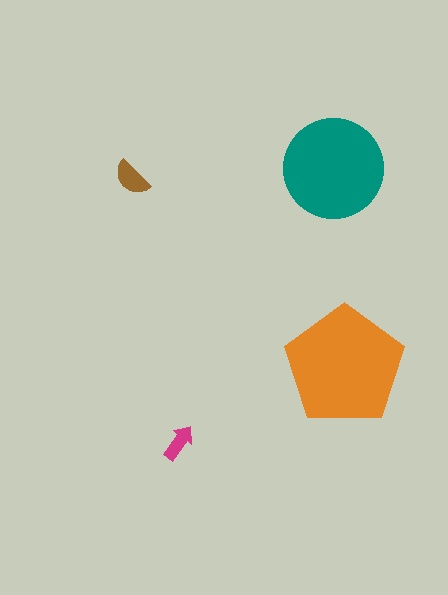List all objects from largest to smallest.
The orange pentagon, the teal circle, the brown semicircle, the magenta arrow.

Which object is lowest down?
The magenta arrow is bottommost.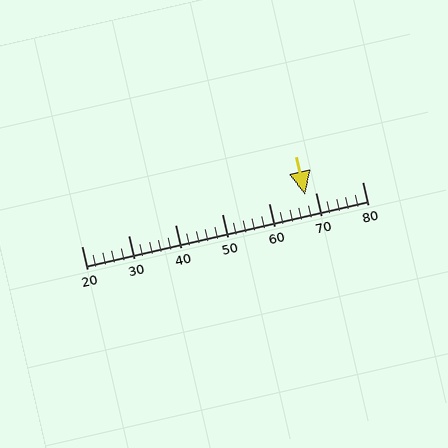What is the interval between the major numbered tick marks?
The major tick marks are spaced 10 units apart.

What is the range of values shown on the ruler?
The ruler shows values from 20 to 80.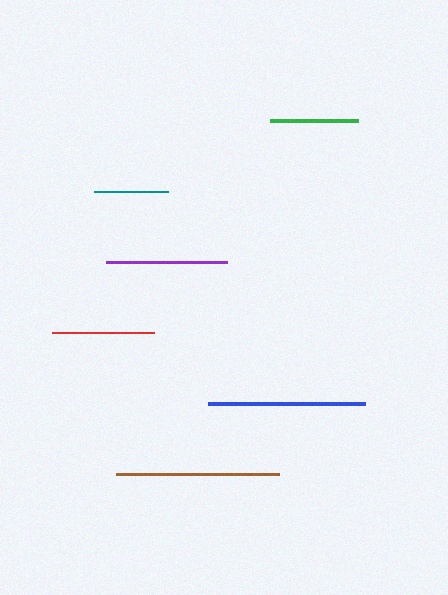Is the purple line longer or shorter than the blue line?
The blue line is longer than the purple line.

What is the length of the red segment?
The red segment is approximately 102 pixels long.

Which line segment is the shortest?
The teal line is the shortest at approximately 74 pixels.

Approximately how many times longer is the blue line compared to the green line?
The blue line is approximately 1.8 times the length of the green line.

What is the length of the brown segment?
The brown segment is approximately 164 pixels long.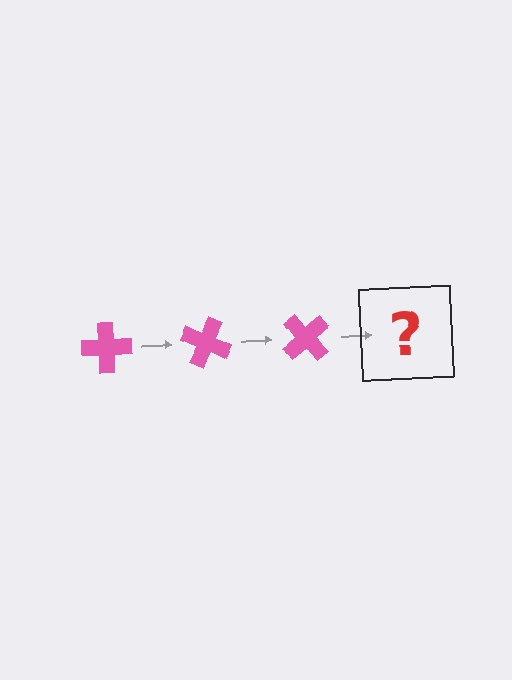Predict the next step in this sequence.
The next step is a pink cross rotated 75 degrees.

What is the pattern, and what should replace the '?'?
The pattern is that the cross rotates 25 degrees each step. The '?' should be a pink cross rotated 75 degrees.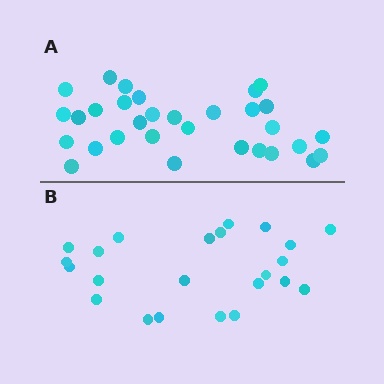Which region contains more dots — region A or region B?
Region A (the top region) has more dots.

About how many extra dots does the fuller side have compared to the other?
Region A has roughly 8 or so more dots than region B.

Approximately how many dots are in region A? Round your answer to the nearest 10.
About 30 dots. (The exact count is 31, which rounds to 30.)